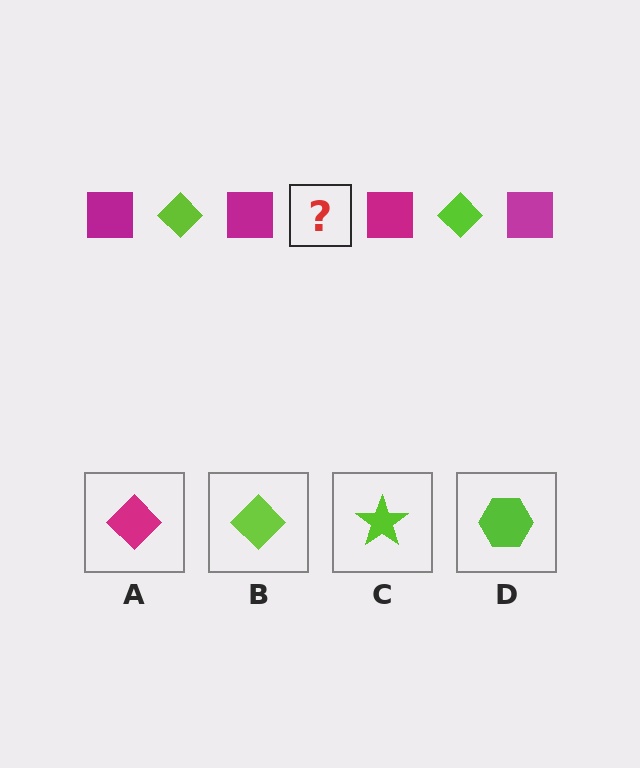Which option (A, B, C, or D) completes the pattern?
B.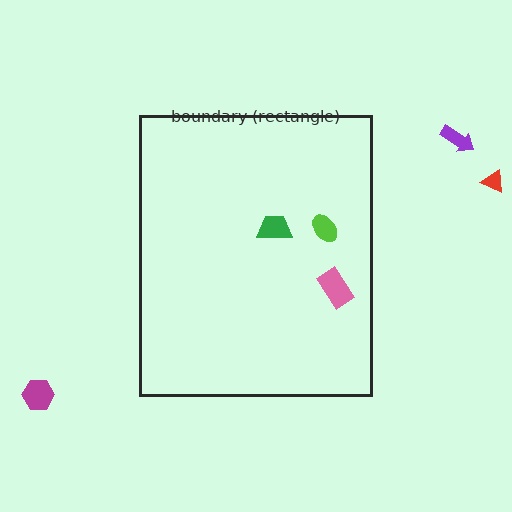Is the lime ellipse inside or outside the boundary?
Inside.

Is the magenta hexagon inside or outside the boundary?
Outside.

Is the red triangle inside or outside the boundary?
Outside.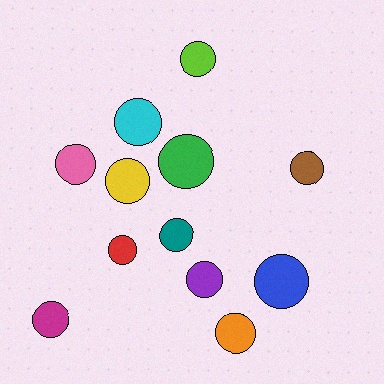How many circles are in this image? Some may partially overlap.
There are 12 circles.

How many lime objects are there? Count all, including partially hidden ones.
There is 1 lime object.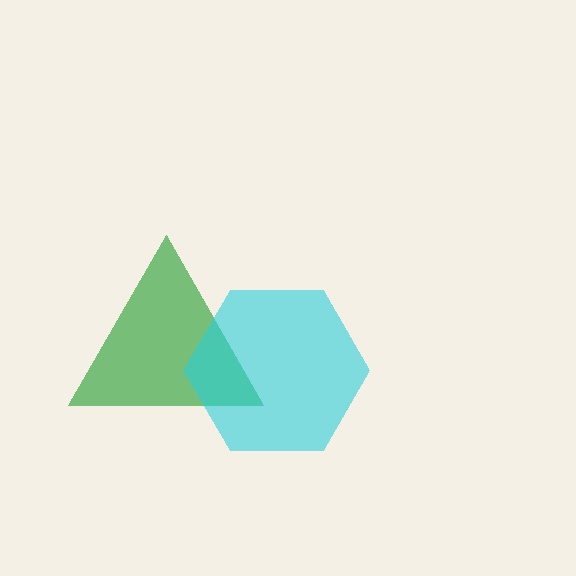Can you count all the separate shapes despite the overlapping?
Yes, there are 2 separate shapes.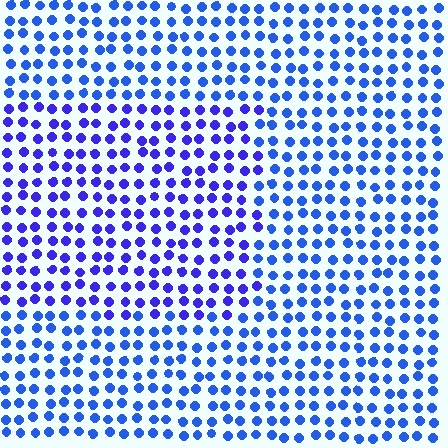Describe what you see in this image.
The image is filled with small blue elements in a uniform arrangement. A rectangle-shaped region is visible where the elements are tinted to a slightly different hue, forming a subtle color boundary.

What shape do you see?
I see a rectangle.